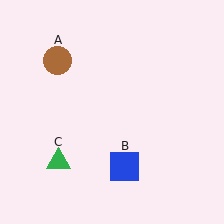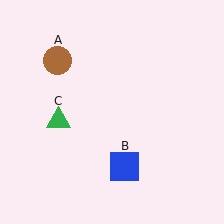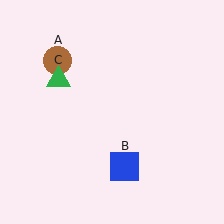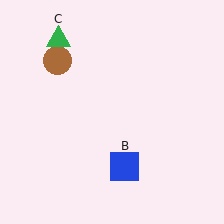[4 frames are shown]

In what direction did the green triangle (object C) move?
The green triangle (object C) moved up.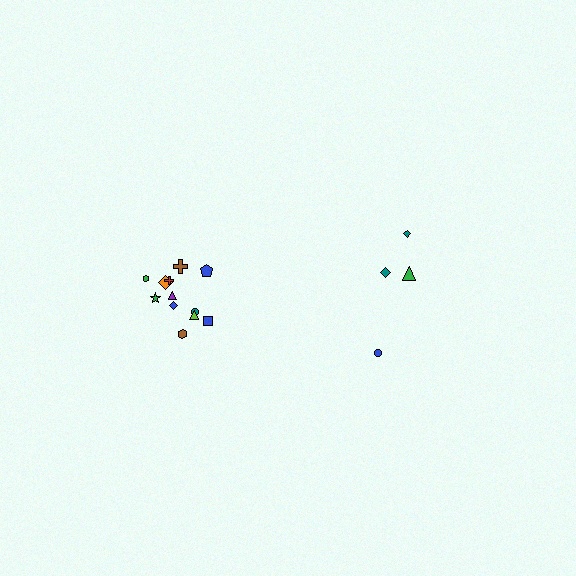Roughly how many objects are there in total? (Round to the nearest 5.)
Roughly 15 objects in total.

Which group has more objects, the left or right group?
The left group.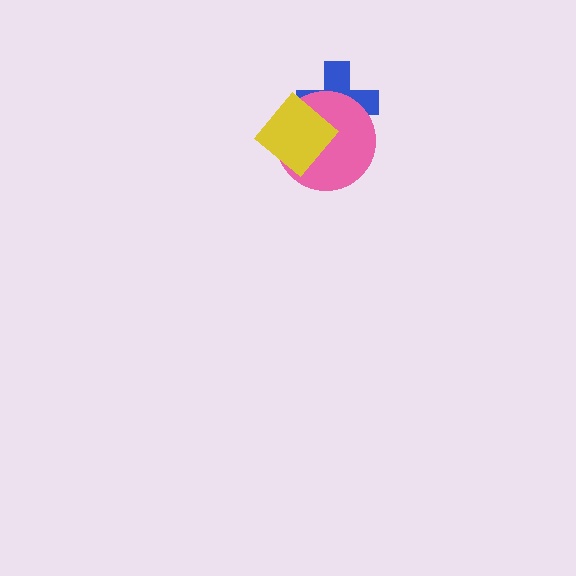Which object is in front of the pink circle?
The yellow diamond is in front of the pink circle.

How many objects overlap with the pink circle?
2 objects overlap with the pink circle.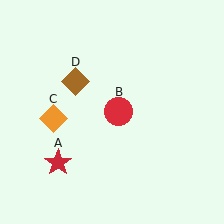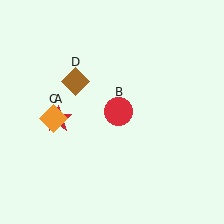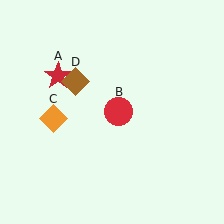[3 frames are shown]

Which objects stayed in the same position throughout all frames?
Red circle (object B) and orange diamond (object C) and brown diamond (object D) remained stationary.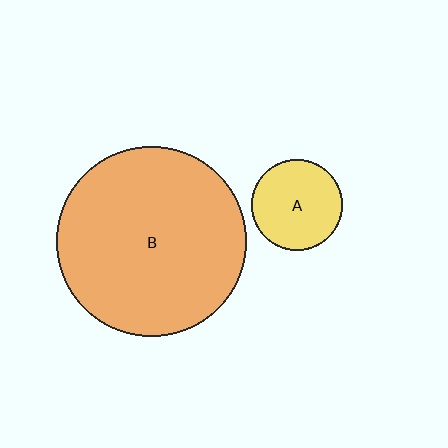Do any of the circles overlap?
No, none of the circles overlap.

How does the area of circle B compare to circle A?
Approximately 4.4 times.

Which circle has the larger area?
Circle B (orange).